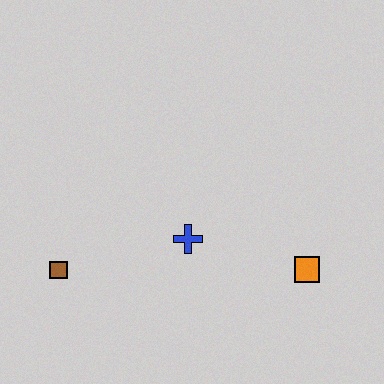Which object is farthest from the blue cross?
The brown square is farthest from the blue cross.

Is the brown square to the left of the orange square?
Yes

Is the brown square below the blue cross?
Yes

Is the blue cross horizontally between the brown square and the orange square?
Yes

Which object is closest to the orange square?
The blue cross is closest to the orange square.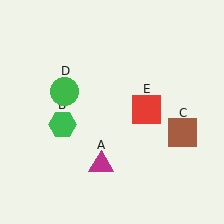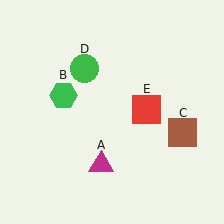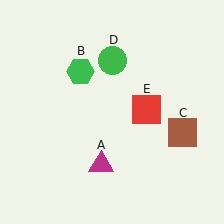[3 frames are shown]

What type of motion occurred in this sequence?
The green hexagon (object B), green circle (object D) rotated clockwise around the center of the scene.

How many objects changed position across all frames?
2 objects changed position: green hexagon (object B), green circle (object D).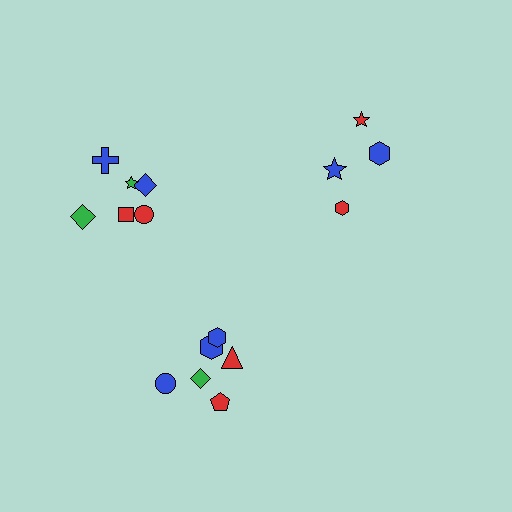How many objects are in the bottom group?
There are 6 objects.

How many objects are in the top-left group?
There are 6 objects.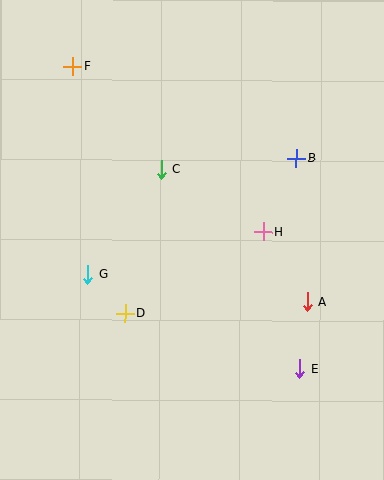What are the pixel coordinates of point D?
Point D is at (125, 313).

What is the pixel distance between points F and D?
The distance between F and D is 252 pixels.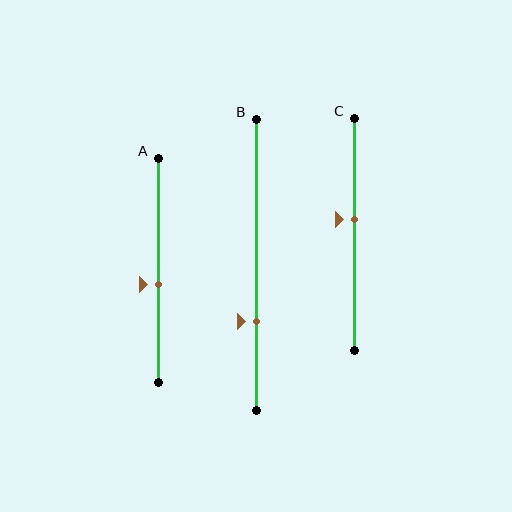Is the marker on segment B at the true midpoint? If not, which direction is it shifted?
No, the marker on segment B is shifted downward by about 20% of the segment length.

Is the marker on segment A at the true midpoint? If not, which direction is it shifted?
No, the marker on segment A is shifted downward by about 6% of the segment length.